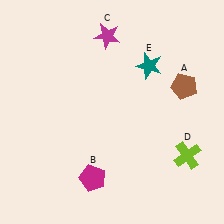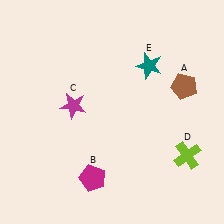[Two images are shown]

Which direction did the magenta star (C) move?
The magenta star (C) moved down.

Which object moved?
The magenta star (C) moved down.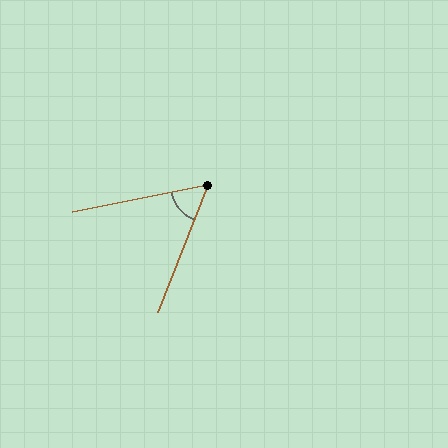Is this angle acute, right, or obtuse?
It is acute.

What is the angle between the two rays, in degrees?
Approximately 57 degrees.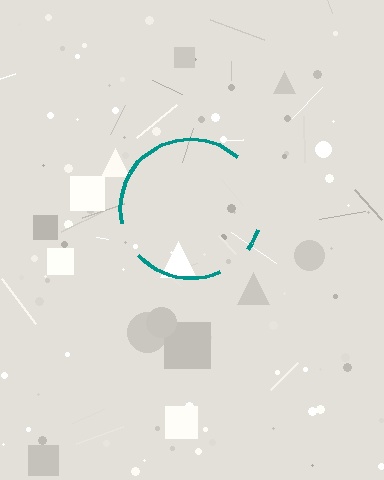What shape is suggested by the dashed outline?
The dashed outline suggests a circle.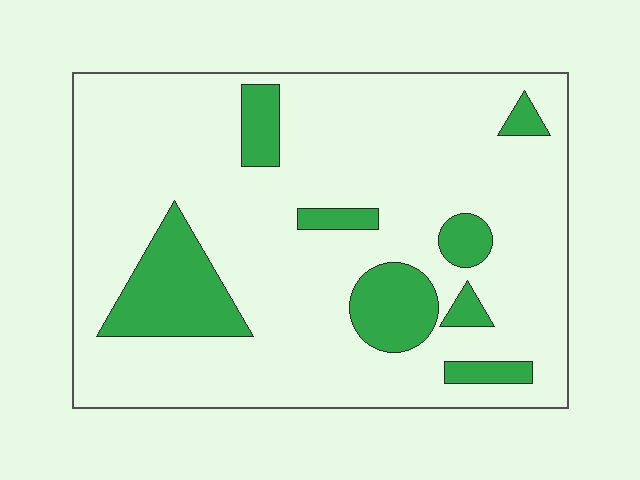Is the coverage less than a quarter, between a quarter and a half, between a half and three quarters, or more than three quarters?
Less than a quarter.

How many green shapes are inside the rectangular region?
8.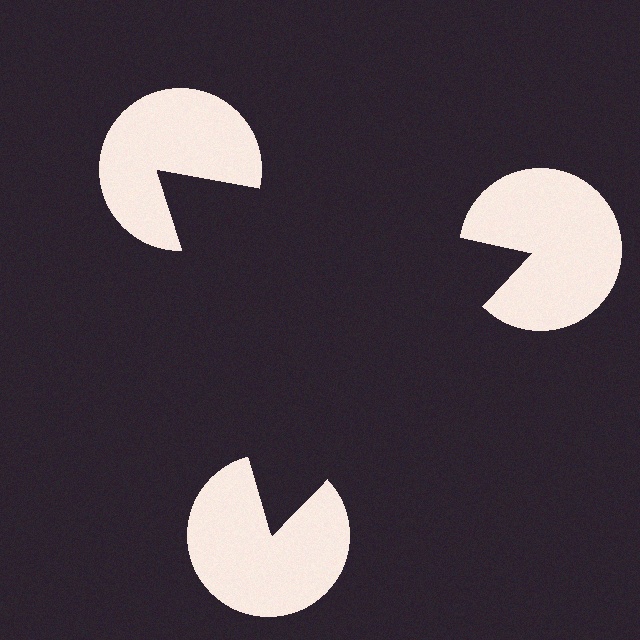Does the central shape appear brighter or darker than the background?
It typically appears slightly darker than the background, even though no actual brightness change is drawn.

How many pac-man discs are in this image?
There are 3 — one at each vertex of the illusory triangle.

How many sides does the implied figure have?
3 sides.